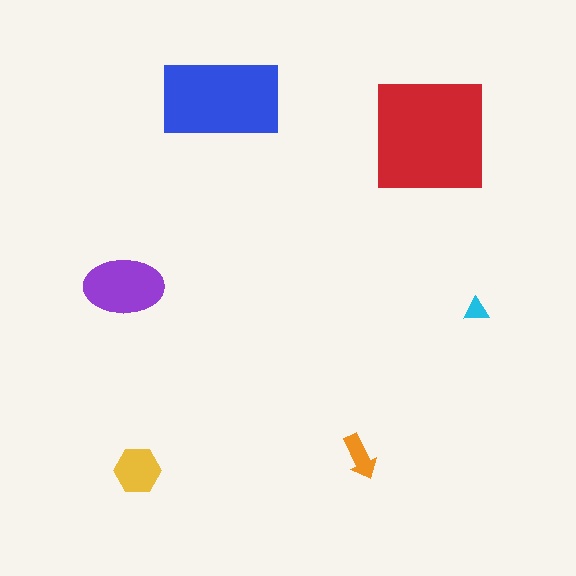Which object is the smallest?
The cyan triangle.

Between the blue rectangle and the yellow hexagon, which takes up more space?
The blue rectangle.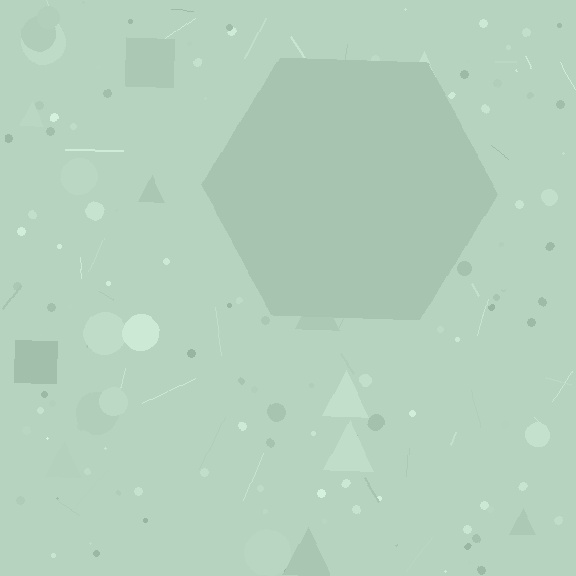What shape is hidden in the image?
A hexagon is hidden in the image.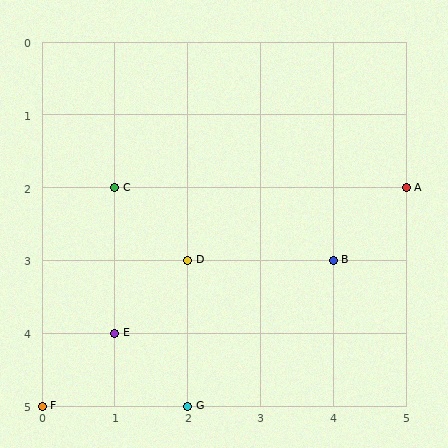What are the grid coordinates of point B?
Point B is at grid coordinates (4, 3).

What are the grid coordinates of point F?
Point F is at grid coordinates (0, 5).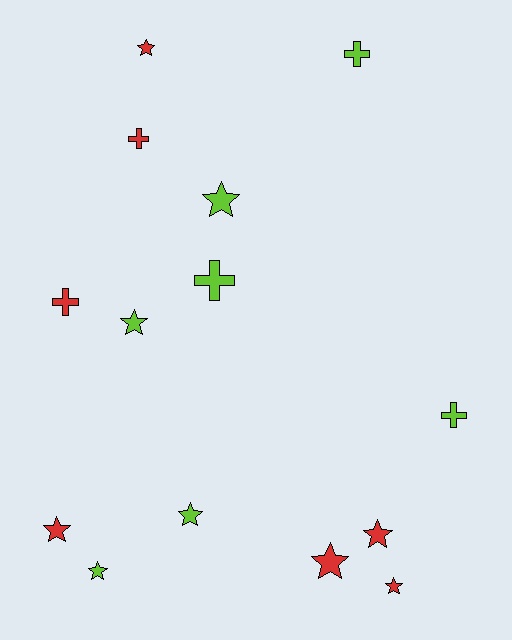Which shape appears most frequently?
Star, with 9 objects.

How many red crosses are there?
There are 2 red crosses.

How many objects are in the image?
There are 14 objects.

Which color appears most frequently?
Red, with 7 objects.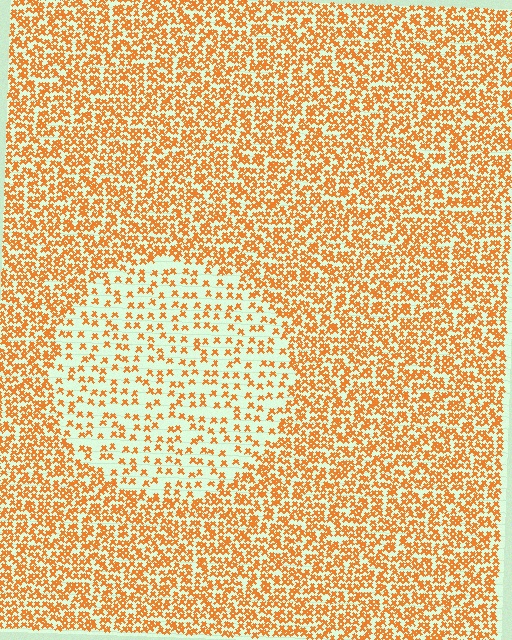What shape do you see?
I see a circle.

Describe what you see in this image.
The image contains small orange elements arranged at two different densities. A circle-shaped region is visible where the elements are less densely packed than the surrounding area.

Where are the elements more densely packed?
The elements are more densely packed outside the circle boundary.